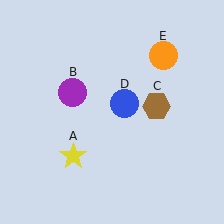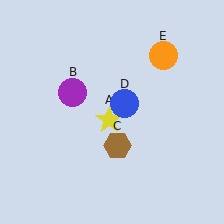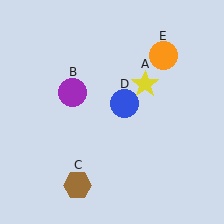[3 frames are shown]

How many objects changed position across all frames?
2 objects changed position: yellow star (object A), brown hexagon (object C).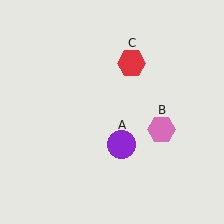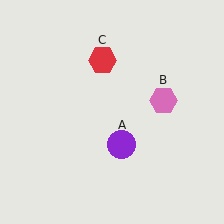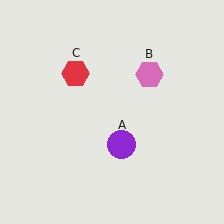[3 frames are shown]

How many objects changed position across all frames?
2 objects changed position: pink hexagon (object B), red hexagon (object C).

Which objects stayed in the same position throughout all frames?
Purple circle (object A) remained stationary.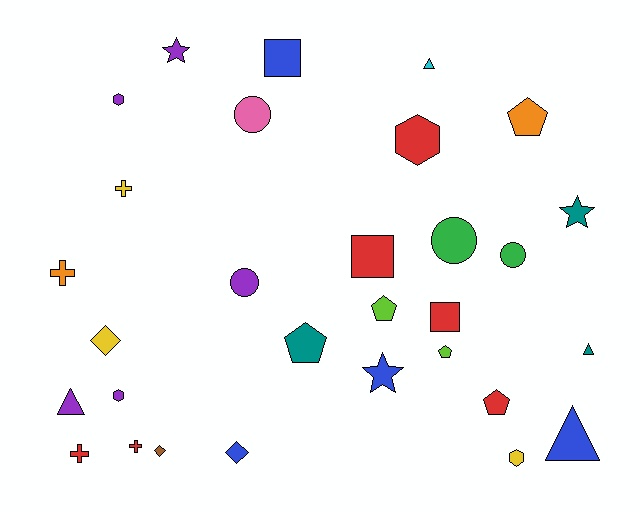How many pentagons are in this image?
There are 5 pentagons.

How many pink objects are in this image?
There is 1 pink object.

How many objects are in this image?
There are 30 objects.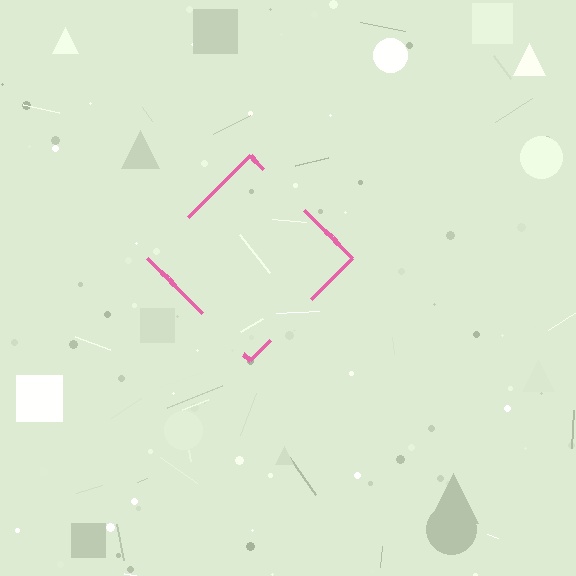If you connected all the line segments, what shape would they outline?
They would outline a diamond.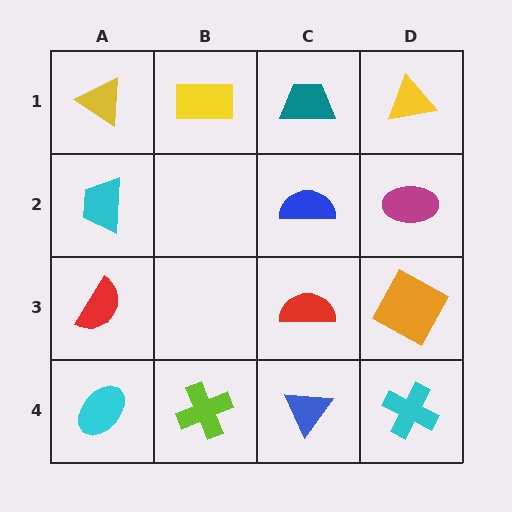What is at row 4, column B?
A lime cross.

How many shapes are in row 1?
4 shapes.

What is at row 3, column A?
A red semicircle.